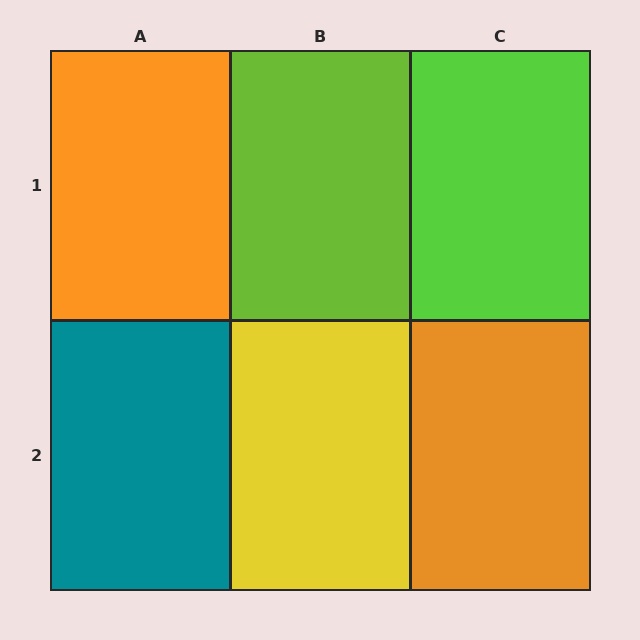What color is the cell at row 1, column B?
Lime.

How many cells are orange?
2 cells are orange.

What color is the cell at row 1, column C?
Lime.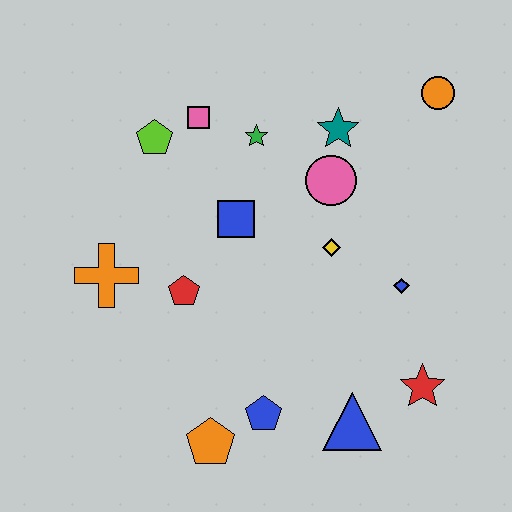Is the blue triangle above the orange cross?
No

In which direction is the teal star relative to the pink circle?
The teal star is above the pink circle.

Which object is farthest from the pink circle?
The orange pentagon is farthest from the pink circle.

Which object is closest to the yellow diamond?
The pink circle is closest to the yellow diamond.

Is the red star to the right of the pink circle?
Yes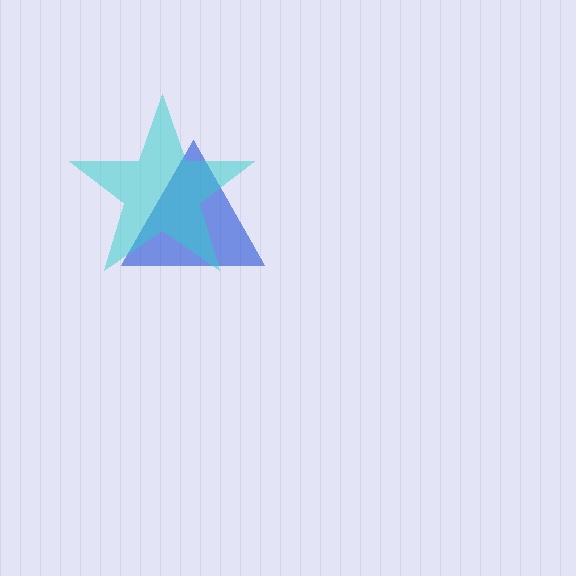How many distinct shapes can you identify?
There are 2 distinct shapes: a blue triangle, a cyan star.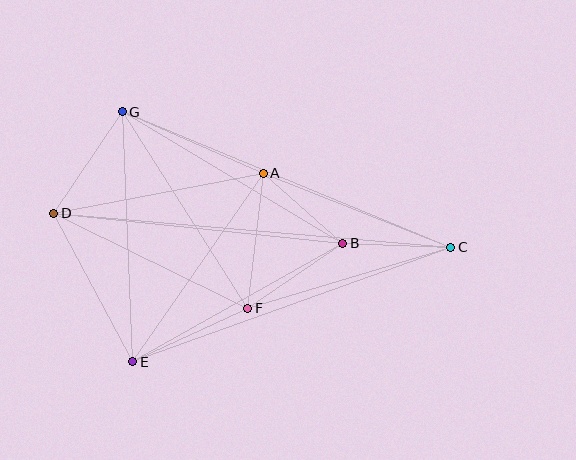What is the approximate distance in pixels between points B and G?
The distance between B and G is approximately 257 pixels.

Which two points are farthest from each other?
Points C and D are farthest from each other.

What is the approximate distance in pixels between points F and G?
The distance between F and G is approximately 233 pixels.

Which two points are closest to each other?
Points A and B are closest to each other.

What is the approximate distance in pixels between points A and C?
The distance between A and C is approximately 202 pixels.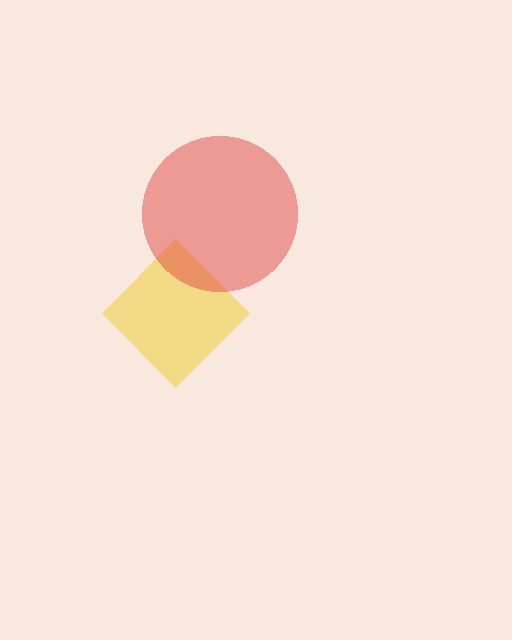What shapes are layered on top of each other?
The layered shapes are: a yellow diamond, a red circle.